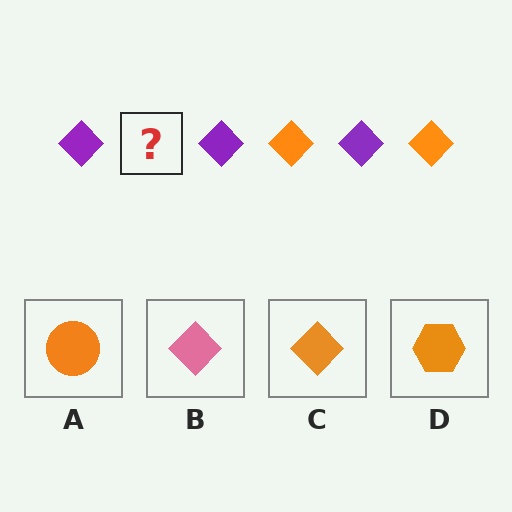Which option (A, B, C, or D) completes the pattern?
C.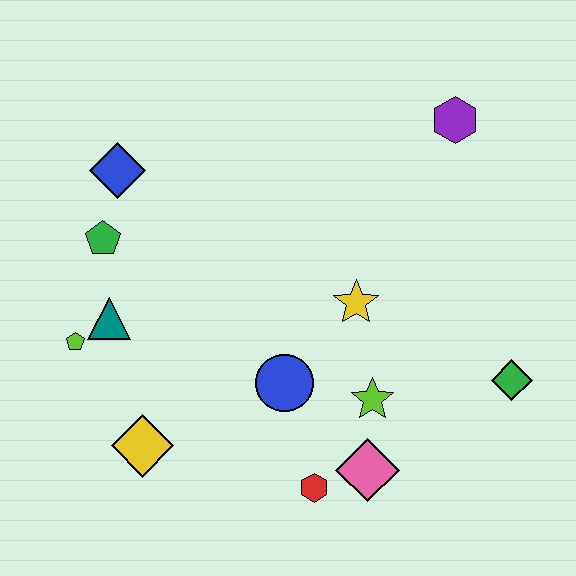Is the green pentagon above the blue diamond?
No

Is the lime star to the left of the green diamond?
Yes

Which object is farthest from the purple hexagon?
The yellow diamond is farthest from the purple hexagon.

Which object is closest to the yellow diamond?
The lime pentagon is closest to the yellow diamond.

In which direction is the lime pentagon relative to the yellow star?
The lime pentagon is to the left of the yellow star.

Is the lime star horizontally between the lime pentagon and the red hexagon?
No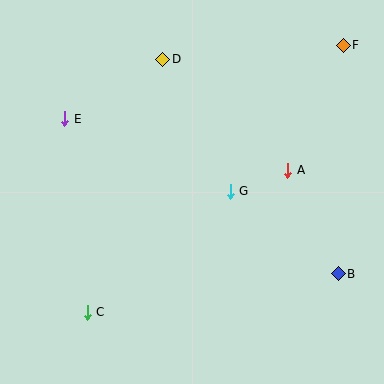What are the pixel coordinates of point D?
Point D is at (163, 59).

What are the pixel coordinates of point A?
Point A is at (288, 170).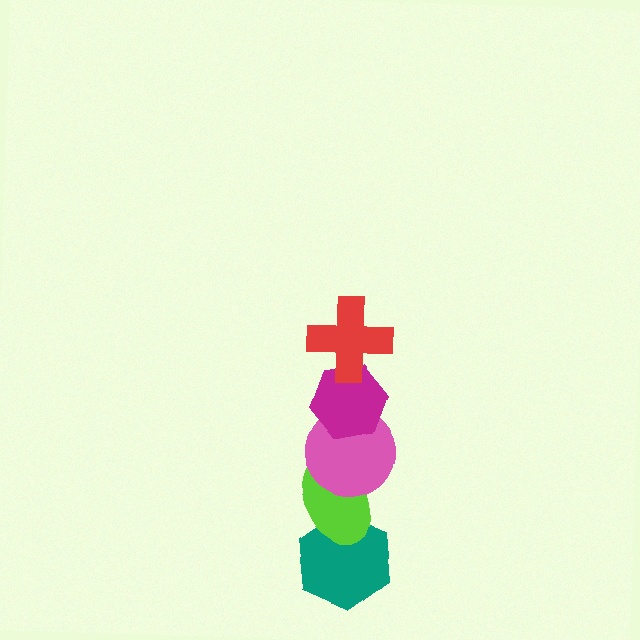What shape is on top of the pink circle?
The magenta hexagon is on top of the pink circle.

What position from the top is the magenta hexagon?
The magenta hexagon is 2nd from the top.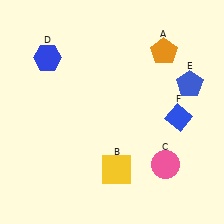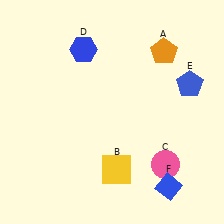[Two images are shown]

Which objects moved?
The objects that moved are: the blue hexagon (D), the blue diamond (F).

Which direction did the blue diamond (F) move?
The blue diamond (F) moved down.